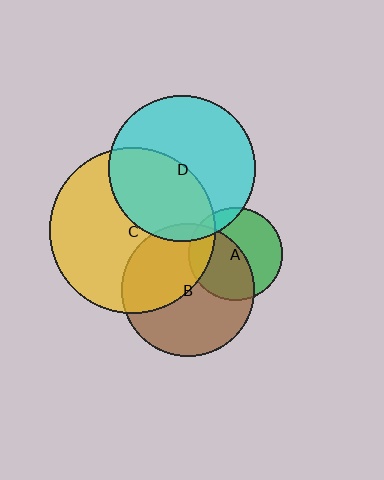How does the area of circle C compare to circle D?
Approximately 1.3 times.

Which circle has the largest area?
Circle C (yellow).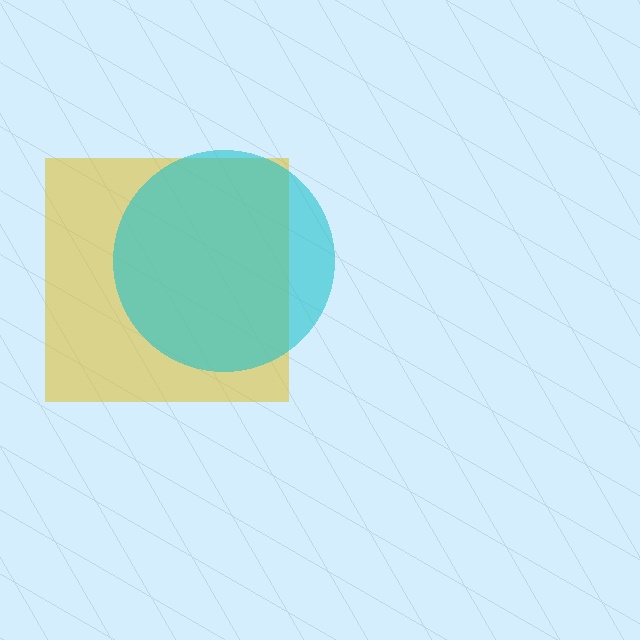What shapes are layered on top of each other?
The layered shapes are: a yellow square, a cyan circle.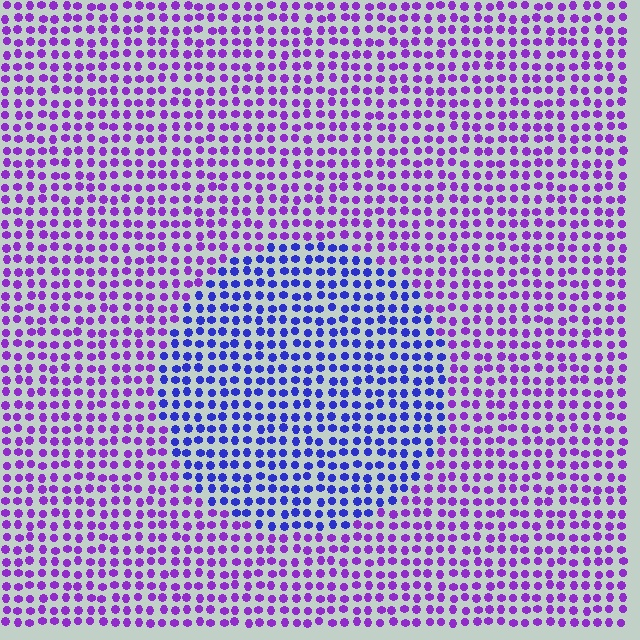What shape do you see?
I see a circle.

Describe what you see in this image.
The image is filled with small purple elements in a uniform arrangement. A circle-shaped region is visible where the elements are tinted to a slightly different hue, forming a subtle color boundary.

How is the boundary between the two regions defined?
The boundary is defined purely by a slight shift in hue (about 40 degrees). Spacing, size, and orientation are identical on both sides.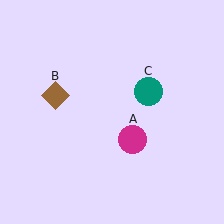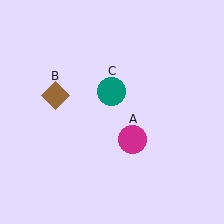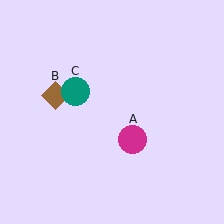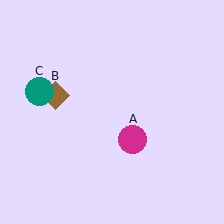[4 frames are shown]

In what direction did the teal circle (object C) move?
The teal circle (object C) moved left.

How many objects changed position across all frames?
1 object changed position: teal circle (object C).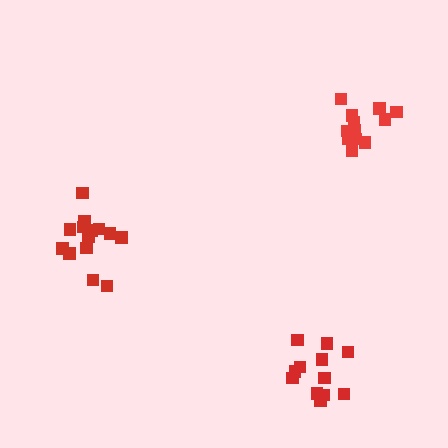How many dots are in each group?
Group 1: 14 dots, Group 2: 12 dots, Group 3: 12 dots (38 total).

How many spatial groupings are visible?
There are 3 spatial groupings.